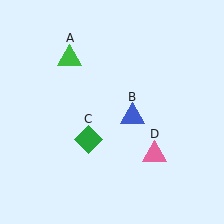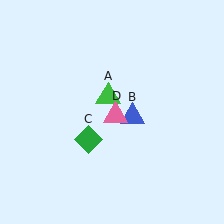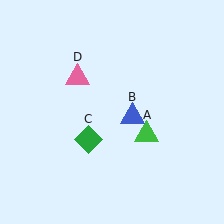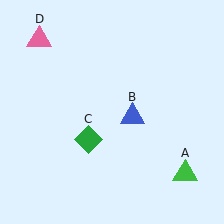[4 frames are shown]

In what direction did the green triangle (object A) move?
The green triangle (object A) moved down and to the right.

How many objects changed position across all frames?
2 objects changed position: green triangle (object A), pink triangle (object D).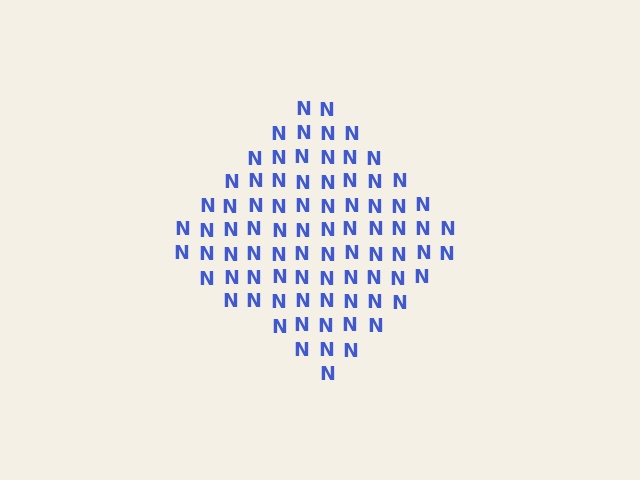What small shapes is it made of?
It is made of small letter N's.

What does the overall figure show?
The overall figure shows a diamond.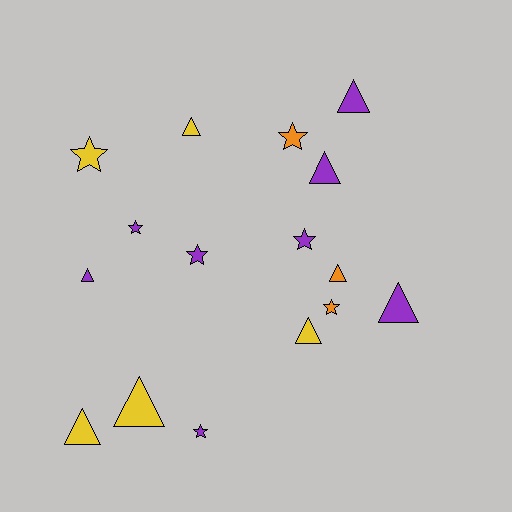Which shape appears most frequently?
Triangle, with 9 objects.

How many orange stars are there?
There are 2 orange stars.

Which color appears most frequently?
Purple, with 8 objects.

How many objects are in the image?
There are 16 objects.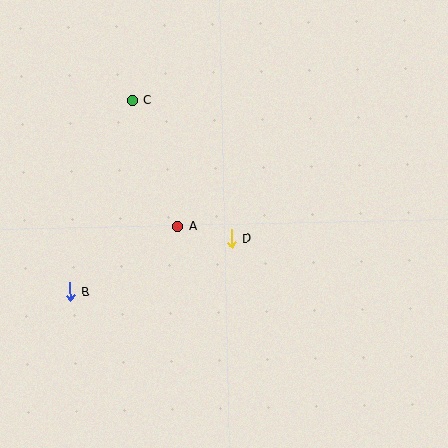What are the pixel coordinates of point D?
Point D is at (232, 239).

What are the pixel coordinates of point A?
Point A is at (178, 226).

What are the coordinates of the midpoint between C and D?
The midpoint between C and D is at (182, 169).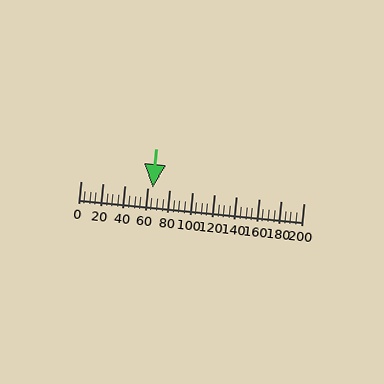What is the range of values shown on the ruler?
The ruler shows values from 0 to 200.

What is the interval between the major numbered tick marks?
The major tick marks are spaced 20 units apart.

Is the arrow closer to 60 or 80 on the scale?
The arrow is closer to 60.